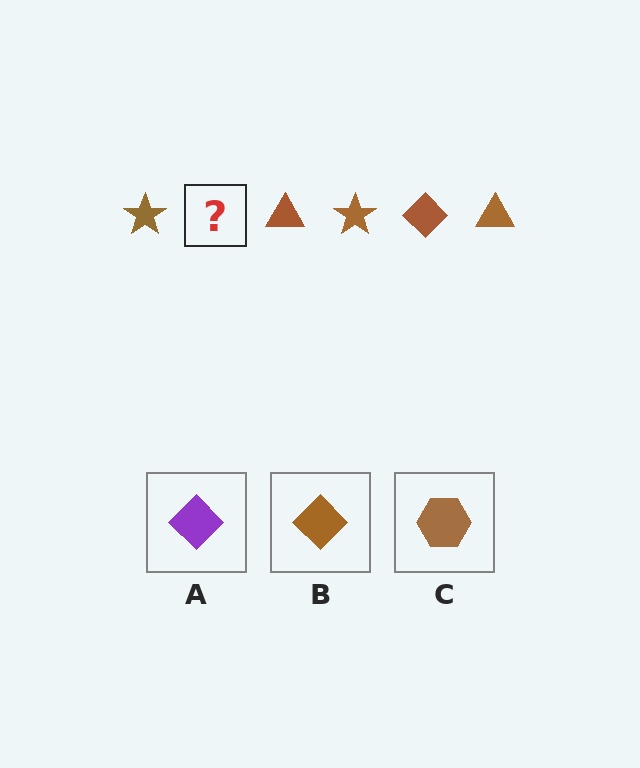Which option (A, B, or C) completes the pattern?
B.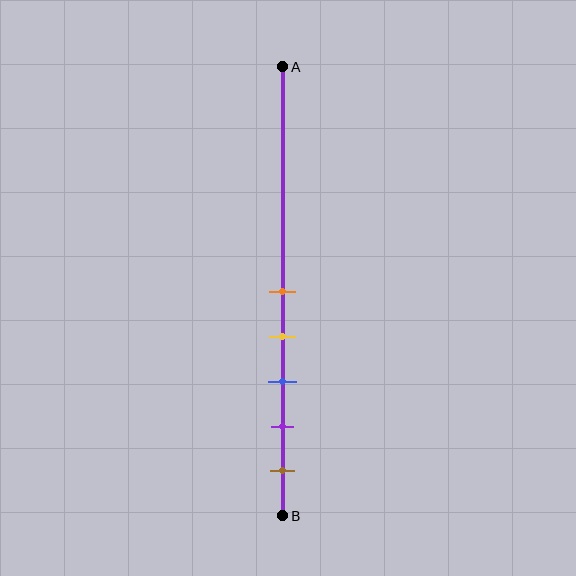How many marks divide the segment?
There are 5 marks dividing the segment.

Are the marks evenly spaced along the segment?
Yes, the marks are approximately evenly spaced.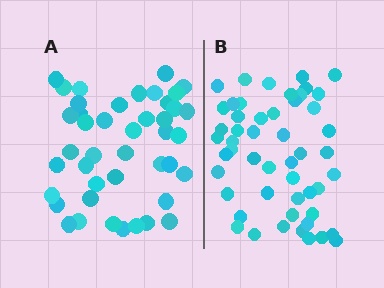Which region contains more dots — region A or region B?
Region B (the right region) has more dots.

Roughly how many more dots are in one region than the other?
Region B has roughly 8 or so more dots than region A.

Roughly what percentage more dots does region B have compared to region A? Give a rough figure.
About 20% more.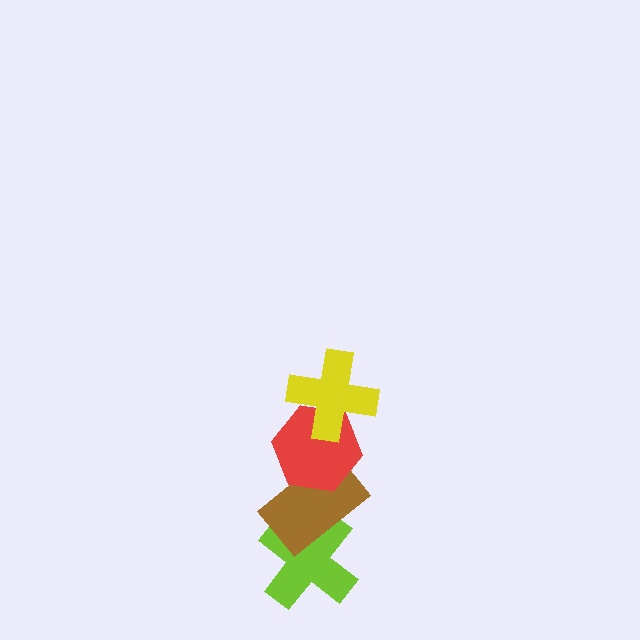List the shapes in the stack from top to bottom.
From top to bottom: the yellow cross, the red hexagon, the brown rectangle, the lime cross.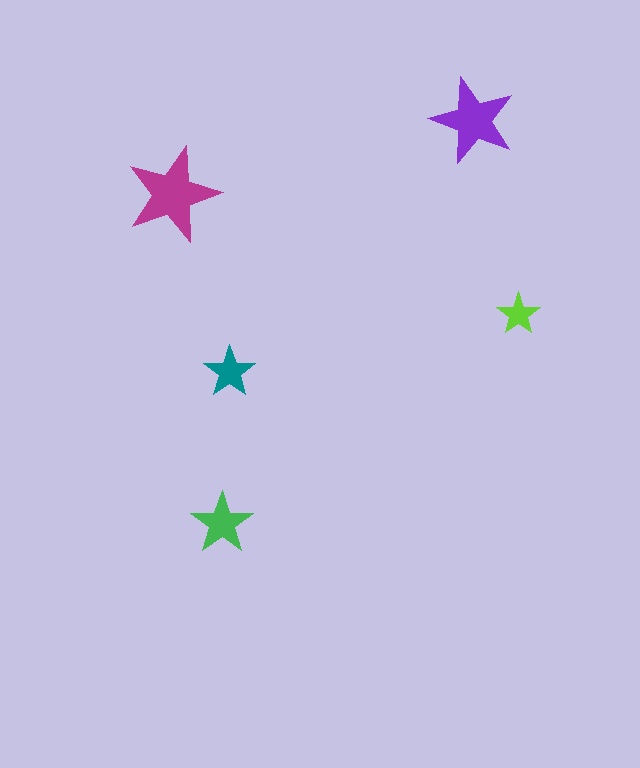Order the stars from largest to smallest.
the magenta one, the purple one, the green one, the teal one, the lime one.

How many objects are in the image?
There are 5 objects in the image.